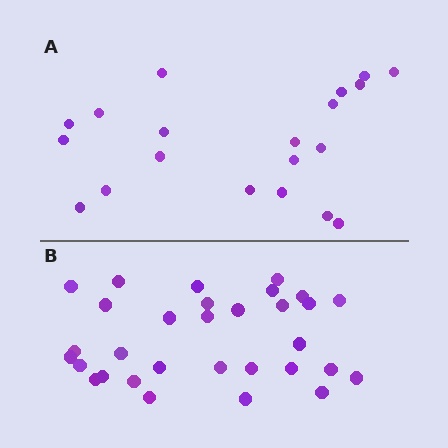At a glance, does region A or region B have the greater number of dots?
Region B (the bottom region) has more dots.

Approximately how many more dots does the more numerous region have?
Region B has roughly 12 or so more dots than region A.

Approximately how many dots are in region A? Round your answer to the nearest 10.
About 20 dots.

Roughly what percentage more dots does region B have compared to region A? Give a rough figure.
About 55% more.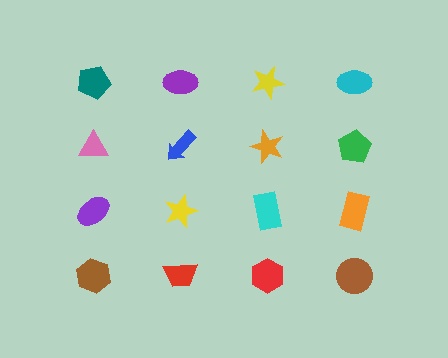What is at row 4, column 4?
A brown circle.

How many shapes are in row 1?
4 shapes.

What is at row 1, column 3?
A yellow star.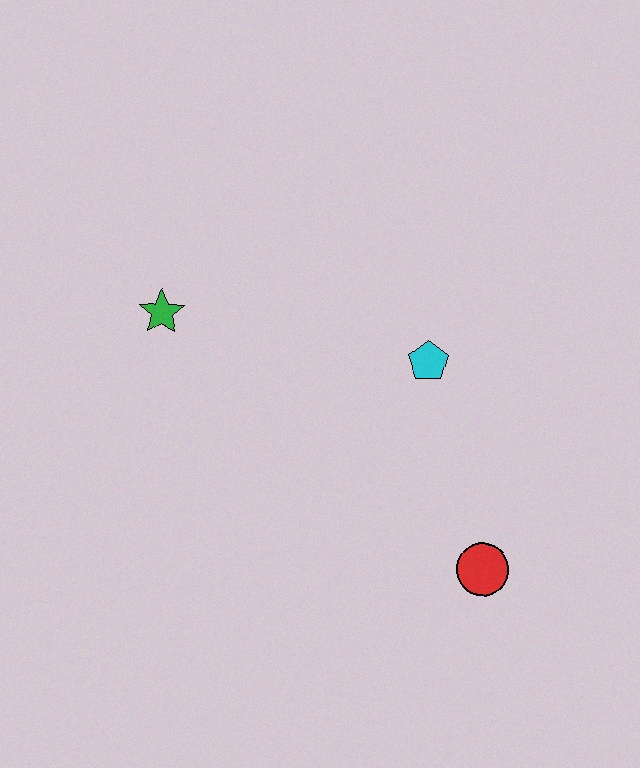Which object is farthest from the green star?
The red circle is farthest from the green star.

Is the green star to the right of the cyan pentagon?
No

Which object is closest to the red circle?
The cyan pentagon is closest to the red circle.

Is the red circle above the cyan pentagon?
No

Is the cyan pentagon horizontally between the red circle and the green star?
Yes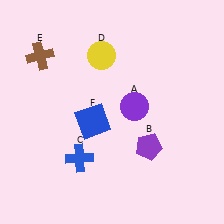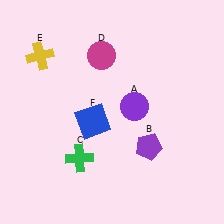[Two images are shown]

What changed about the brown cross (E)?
In Image 1, E is brown. In Image 2, it changed to yellow.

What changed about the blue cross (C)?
In Image 1, C is blue. In Image 2, it changed to green.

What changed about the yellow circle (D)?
In Image 1, D is yellow. In Image 2, it changed to magenta.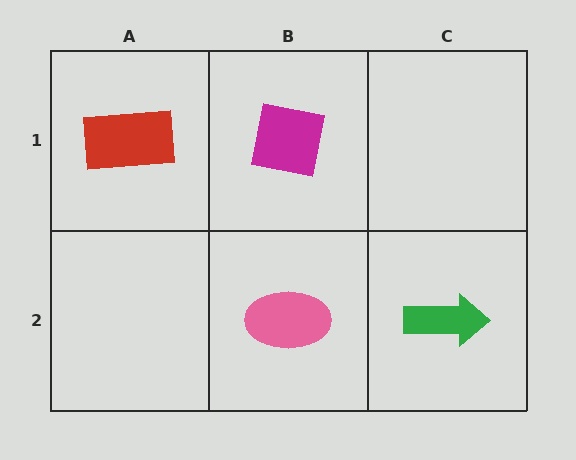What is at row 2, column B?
A pink ellipse.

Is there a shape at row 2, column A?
No, that cell is empty.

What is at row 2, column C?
A green arrow.